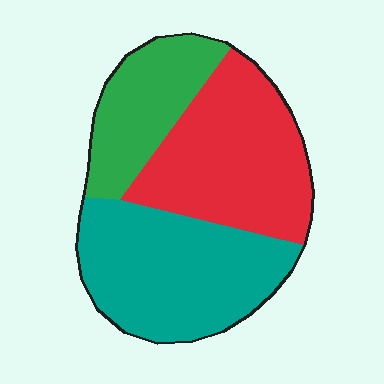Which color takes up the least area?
Green, at roughly 20%.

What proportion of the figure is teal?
Teal covers 40% of the figure.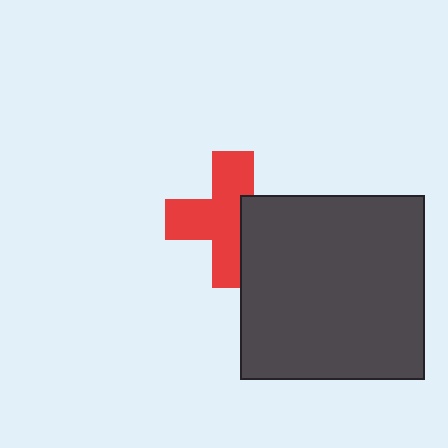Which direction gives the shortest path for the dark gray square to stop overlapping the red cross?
Moving right gives the shortest separation.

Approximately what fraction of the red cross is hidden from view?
Roughly 34% of the red cross is hidden behind the dark gray square.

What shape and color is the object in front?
The object in front is a dark gray square.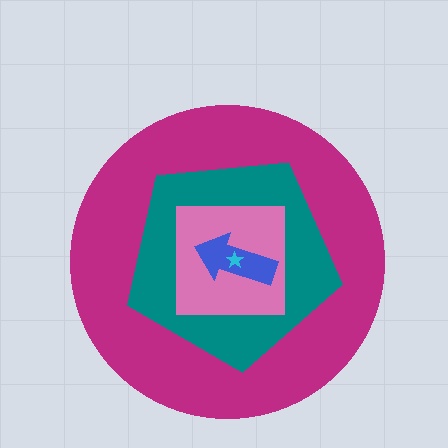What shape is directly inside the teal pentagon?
The pink square.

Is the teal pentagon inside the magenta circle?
Yes.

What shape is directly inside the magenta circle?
The teal pentagon.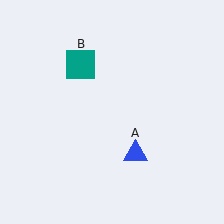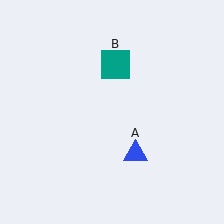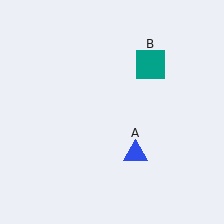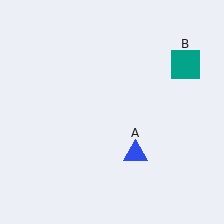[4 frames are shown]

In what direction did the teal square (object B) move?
The teal square (object B) moved right.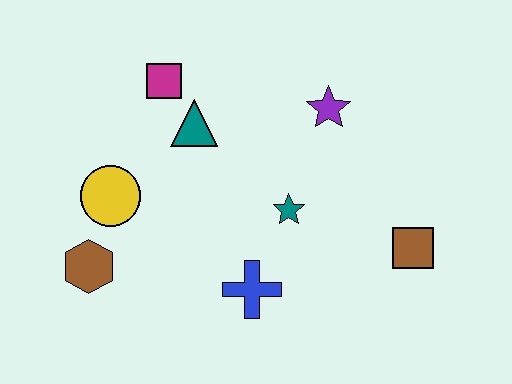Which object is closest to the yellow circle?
The brown hexagon is closest to the yellow circle.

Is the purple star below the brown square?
No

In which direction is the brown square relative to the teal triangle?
The brown square is to the right of the teal triangle.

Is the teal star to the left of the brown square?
Yes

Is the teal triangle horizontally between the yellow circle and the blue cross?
Yes